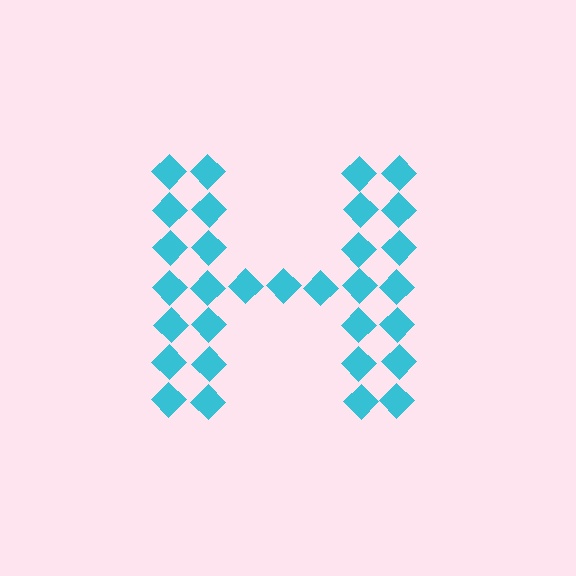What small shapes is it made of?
It is made of small diamonds.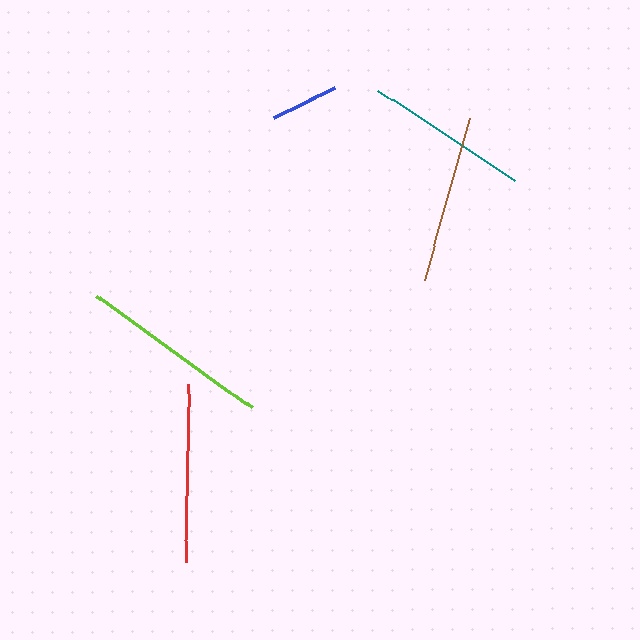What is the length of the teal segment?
The teal segment is approximately 164 pixels long.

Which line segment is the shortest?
The blue line is the shortest at approximately 69 pixels.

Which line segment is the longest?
The lime line is the longest at approximately 192 pixels.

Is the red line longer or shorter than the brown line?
The red line is longer than the brown line.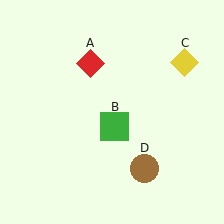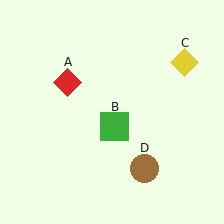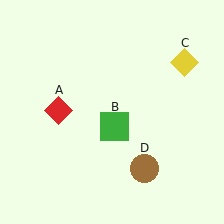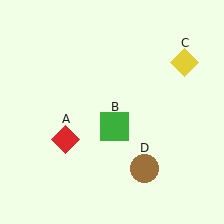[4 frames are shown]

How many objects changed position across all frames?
1 object changed position: red diamond (object A).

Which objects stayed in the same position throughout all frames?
Green square (object B) and yellow diamond (object C) and brown circle (object D) remained stationary.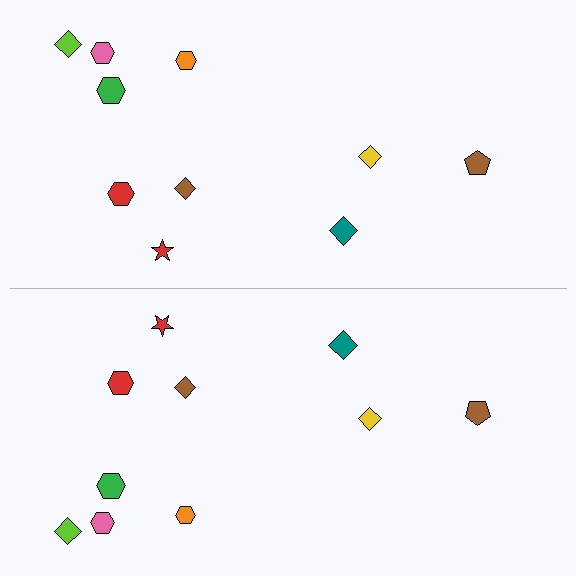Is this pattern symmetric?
Yes, this pattern has bilateral (reflection) symmetry.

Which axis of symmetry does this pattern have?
The pattern has a horizontal axis of symmetry running through the center of the image.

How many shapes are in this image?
There are 20 shapes in this image.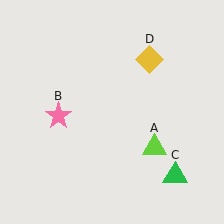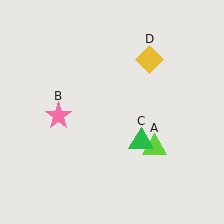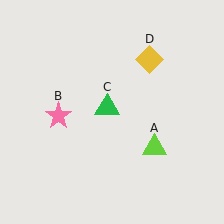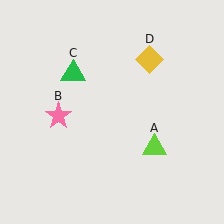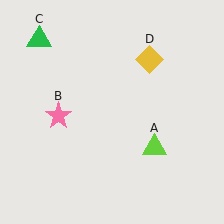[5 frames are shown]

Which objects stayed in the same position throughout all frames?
Lime triangle (object A) and pink star (object B) and yellow diamond (object D) remained stationary.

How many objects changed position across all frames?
1 object changed position: green triangle (object C).